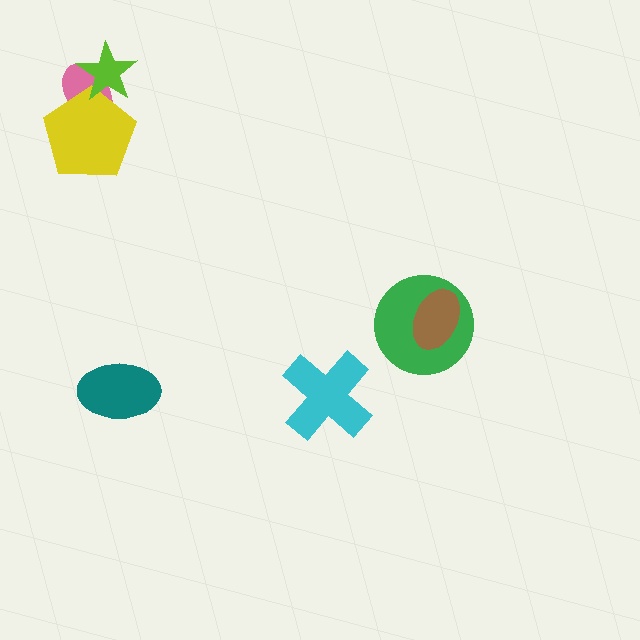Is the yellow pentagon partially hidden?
Yes, it is partially covered by another shape.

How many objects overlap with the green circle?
1 object overlaps with the green circle.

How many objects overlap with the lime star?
2 objects overlap with the lime star.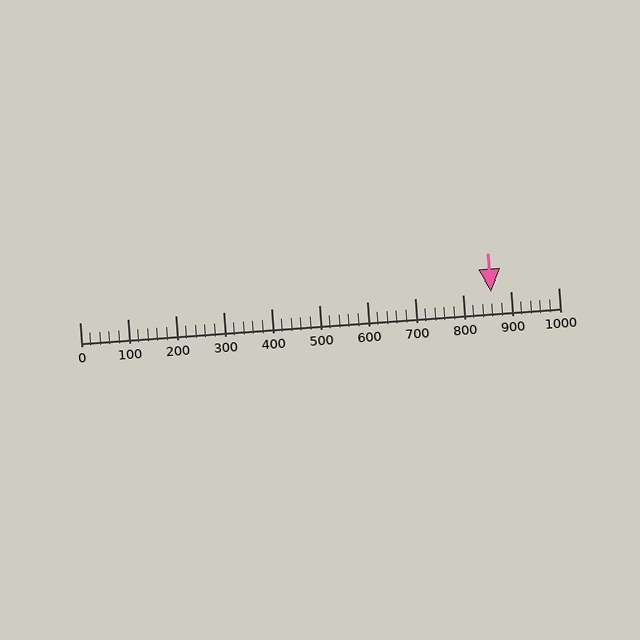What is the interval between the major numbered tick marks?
The major tick marks are spaced 100 units apart.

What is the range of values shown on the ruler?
The ruler shows values from 0 to 1000.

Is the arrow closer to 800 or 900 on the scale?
The arrow is closer to 900.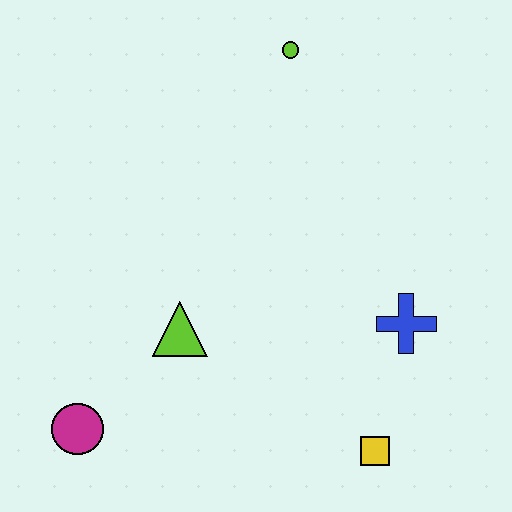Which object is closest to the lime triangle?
The magenta circle is closest to the lime triangle.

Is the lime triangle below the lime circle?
Yes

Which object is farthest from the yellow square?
The lime circle is farthest from the yellow square.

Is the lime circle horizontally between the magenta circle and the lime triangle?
No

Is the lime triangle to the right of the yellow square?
No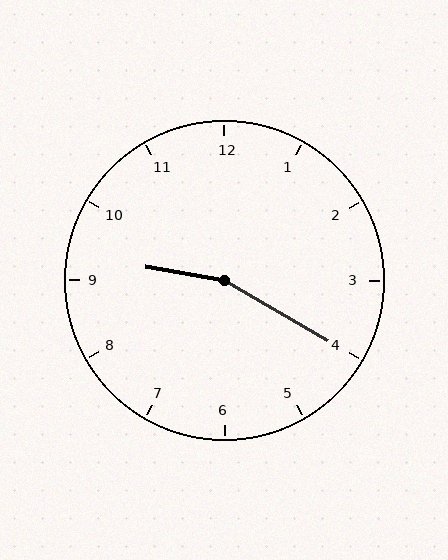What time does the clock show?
9:20.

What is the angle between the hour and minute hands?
Approximately 160 degrees.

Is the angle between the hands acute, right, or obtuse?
It is obtuse.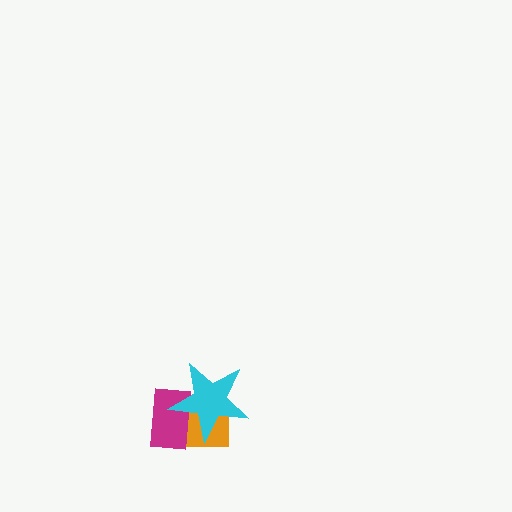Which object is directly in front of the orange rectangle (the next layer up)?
The magenta rectangle is directly in front of the orange rectangle.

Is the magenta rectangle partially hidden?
Yes, it is partially covered by another shape.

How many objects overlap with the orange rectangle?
2 objects overlap with the orange rectangle.